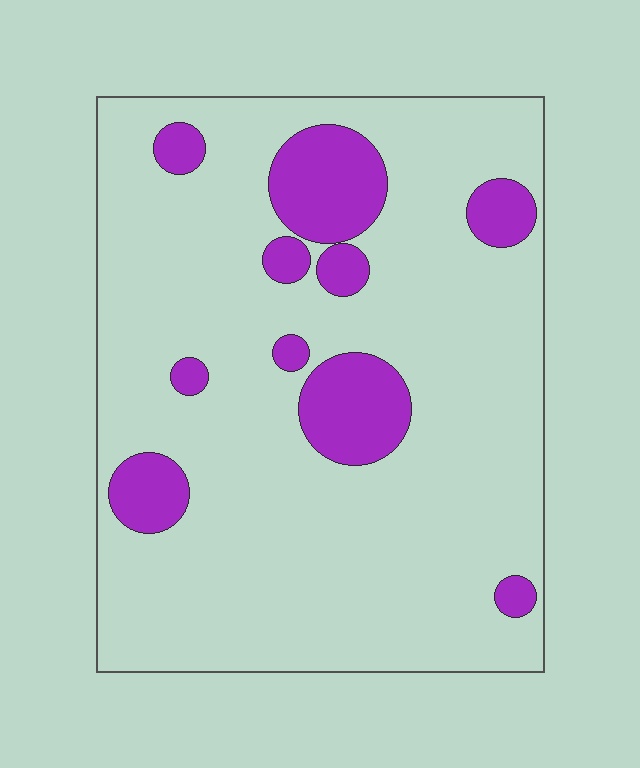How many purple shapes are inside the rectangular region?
10.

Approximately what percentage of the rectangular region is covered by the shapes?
Approximately 15%.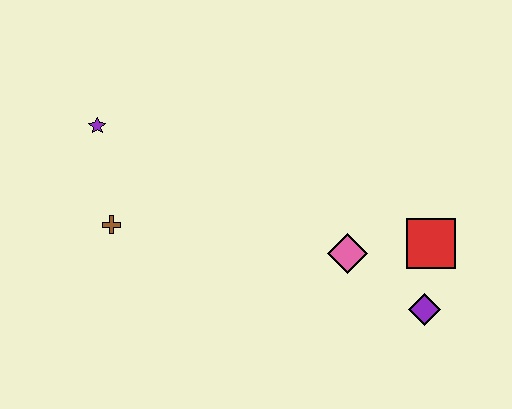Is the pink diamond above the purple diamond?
Yes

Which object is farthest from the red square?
The purple star is farthest from the red square.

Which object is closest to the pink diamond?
The red square is closest to the pink diamond.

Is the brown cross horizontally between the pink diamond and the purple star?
Yes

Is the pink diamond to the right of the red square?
No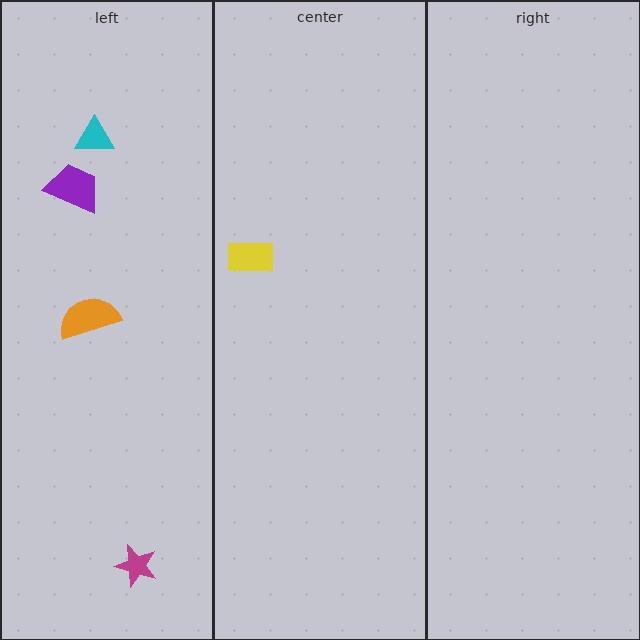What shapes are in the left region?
The cyan triangle, the purple trapezoid, the magenta star, the orange semicircle.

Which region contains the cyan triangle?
The left region.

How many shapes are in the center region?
1.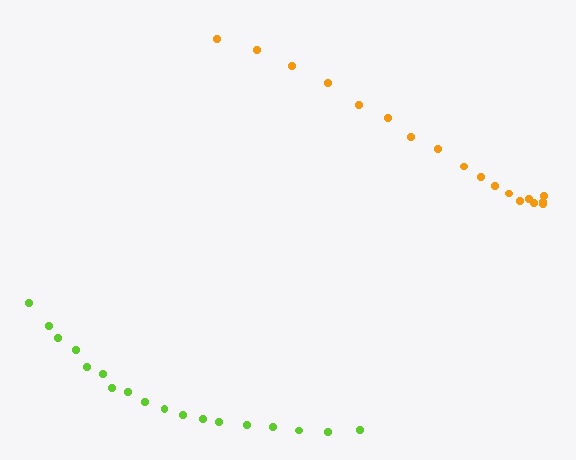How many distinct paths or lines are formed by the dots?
There are 2 distinct paths.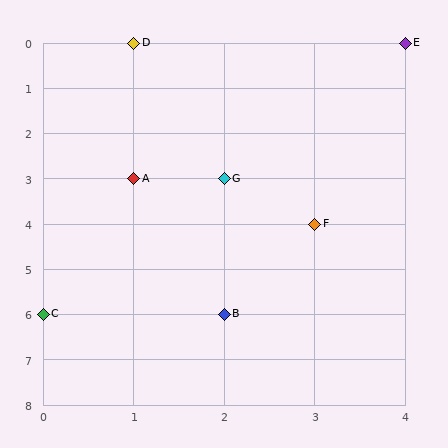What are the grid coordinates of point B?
Point B is at grid coordinates (2, 6).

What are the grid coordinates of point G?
Point G is at grid coordinates (2, 3).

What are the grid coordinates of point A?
Point A is at grid coordinates (1, 3).